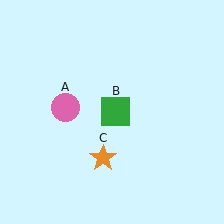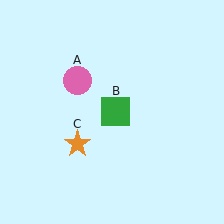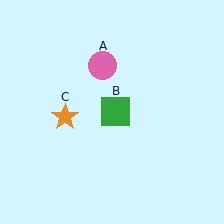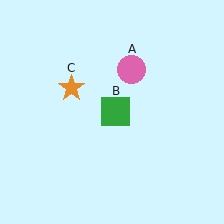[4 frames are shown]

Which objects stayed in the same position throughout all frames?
Green square (object B) remained stationary.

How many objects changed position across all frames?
2 objects changed position: pink circle (object A), orange star (object C).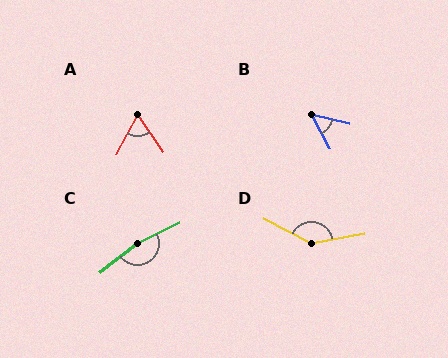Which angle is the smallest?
B, at approximately 48 degrees.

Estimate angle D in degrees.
Approximately 141 degrees.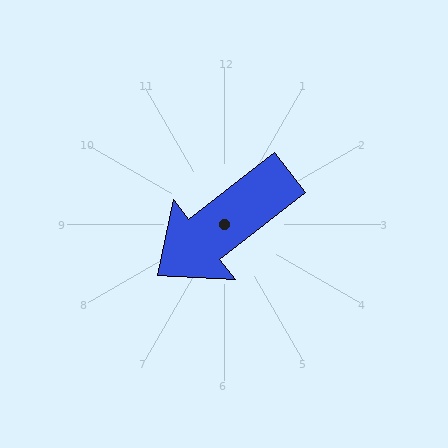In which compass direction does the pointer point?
Southwest.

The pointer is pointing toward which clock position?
Roughly 8 o'clock.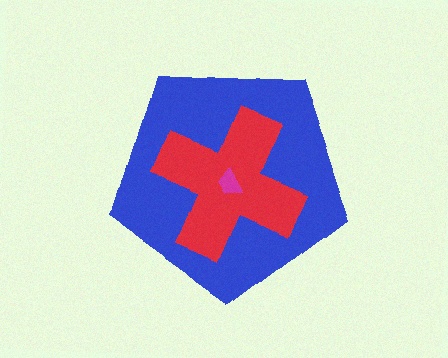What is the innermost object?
The magenta trapezoid.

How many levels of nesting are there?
3.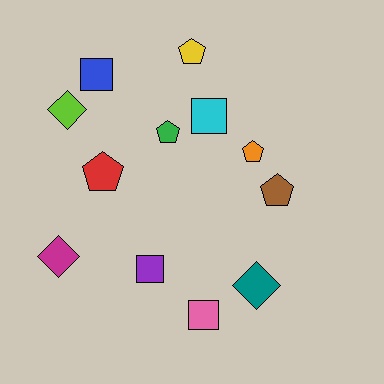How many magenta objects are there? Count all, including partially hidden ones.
There is 1 magenta object.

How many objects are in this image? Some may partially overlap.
There are 12 objects.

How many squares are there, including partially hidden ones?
There are 4 squares.